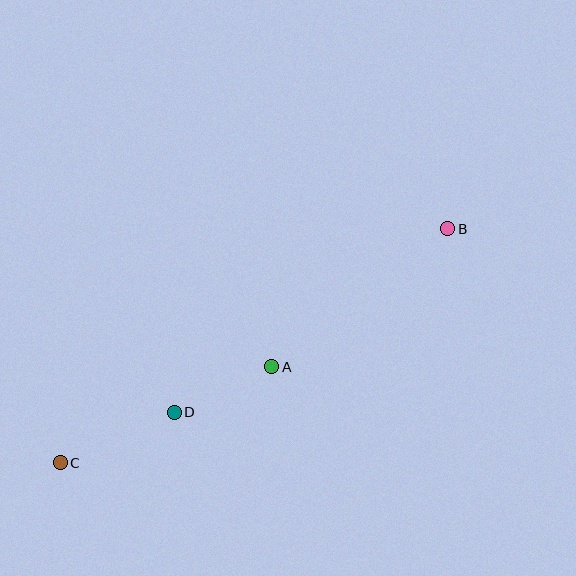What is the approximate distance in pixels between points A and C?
The distance between A and C is approximately 232 pixels.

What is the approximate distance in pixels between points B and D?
The distance between B and D is approximately 330 pixels.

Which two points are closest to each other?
Points A and D are closest to each other.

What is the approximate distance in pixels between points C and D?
The distance between C and D is approximately 124 pixels.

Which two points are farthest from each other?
Points B and C are farthest from each other.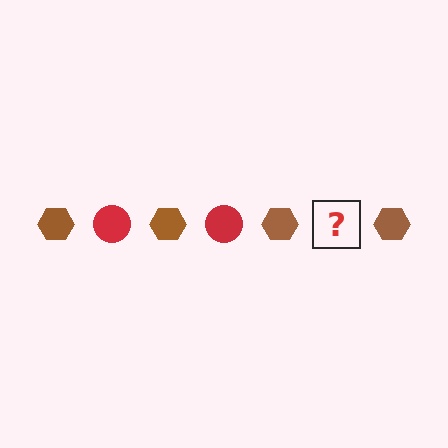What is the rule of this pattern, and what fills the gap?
The rule is that the pattern alternates between brown hexagon and red circle. The gap should be filled with a red circle.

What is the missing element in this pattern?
The missing element is a red circle.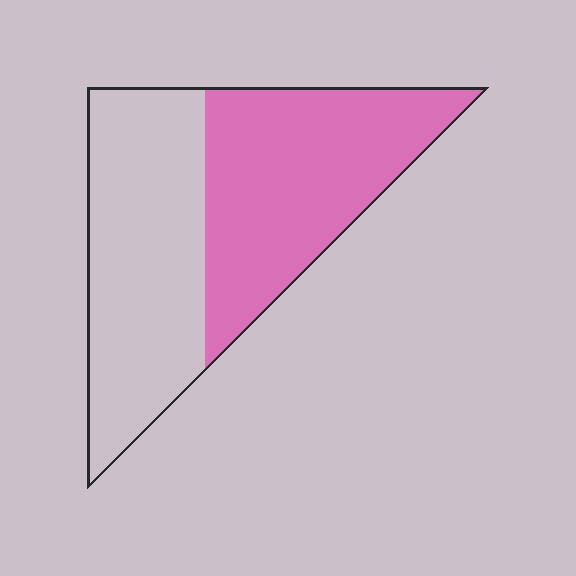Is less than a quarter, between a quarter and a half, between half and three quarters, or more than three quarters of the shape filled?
Between a quarter and a half.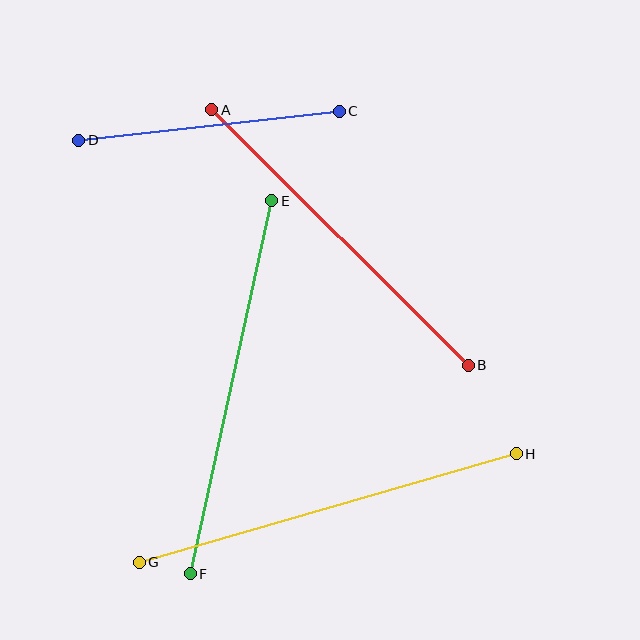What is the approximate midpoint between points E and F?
The midpoint is at approximately (231, 387) pixels.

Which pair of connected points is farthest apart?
Points G and H are farthest apart.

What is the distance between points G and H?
The distance is approximately 392 pixels.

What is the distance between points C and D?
The distance is approximately 262 pixels.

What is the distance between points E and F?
The distance is approximately 382 pixels.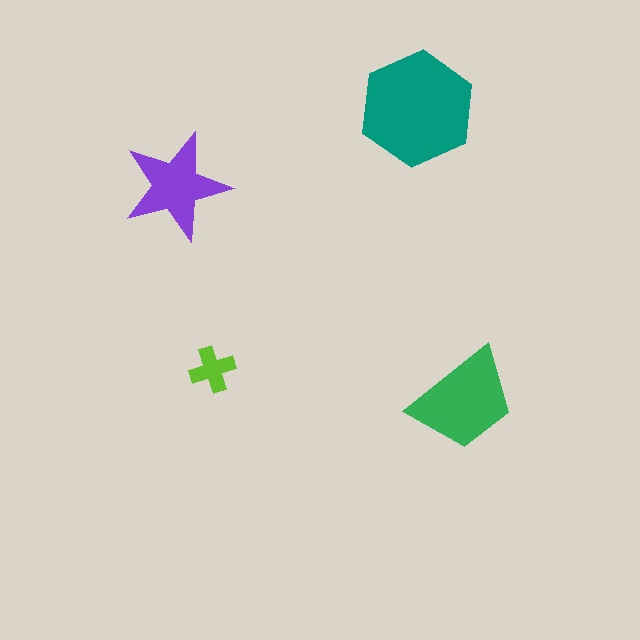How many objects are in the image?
There are 4 objects in the image.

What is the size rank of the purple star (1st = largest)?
3rd.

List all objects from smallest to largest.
The lime cross, the purple star, the green trapezoid, the teal hexagon.